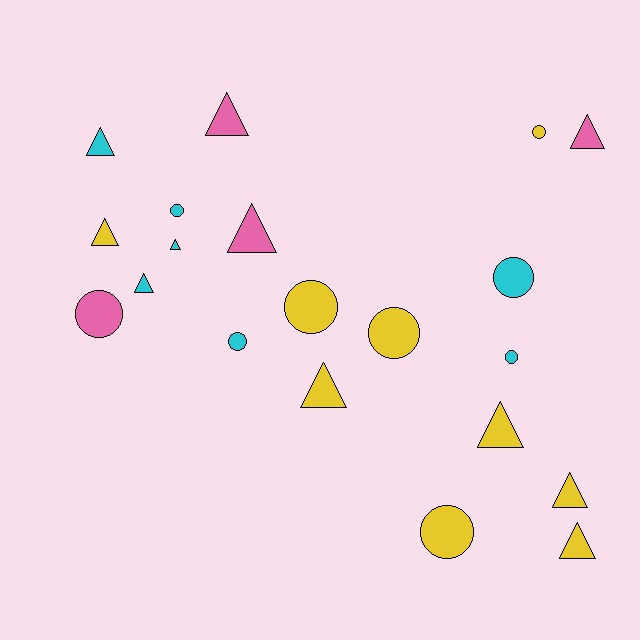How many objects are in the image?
There are 20 objects.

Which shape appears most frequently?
Triangle, with 11 objects.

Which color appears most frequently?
Yellow, with 9 objects.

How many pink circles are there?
There is 1 pink circle.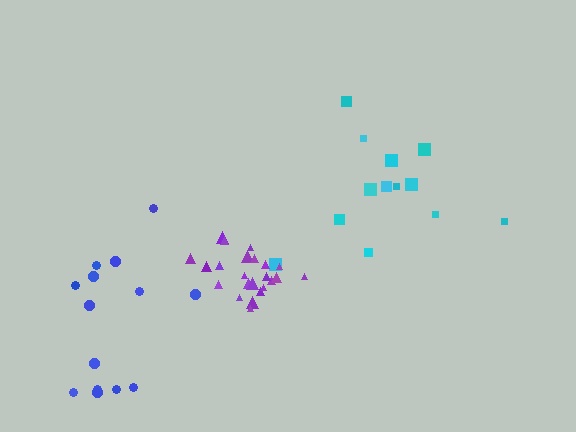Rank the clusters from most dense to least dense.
purple, cyan, blue.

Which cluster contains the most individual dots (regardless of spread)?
Purple (23).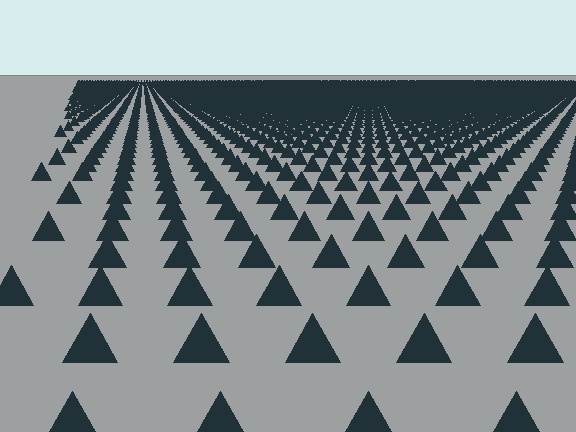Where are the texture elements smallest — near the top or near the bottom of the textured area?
Near the top.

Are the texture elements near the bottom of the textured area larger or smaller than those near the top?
Larger. Near the bottom, elements are closer to the viewer and appear at a bigger on-screen size.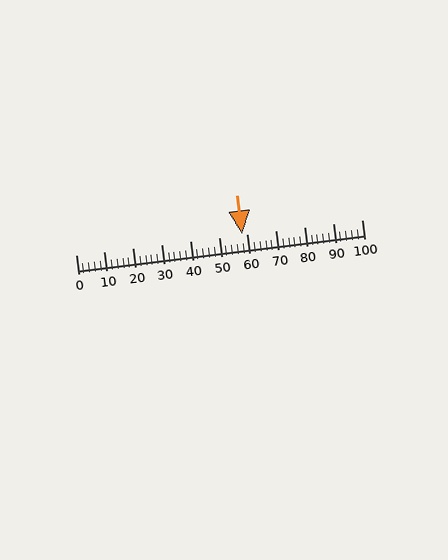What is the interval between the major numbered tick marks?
The major tick marks are spaced 10 units apart.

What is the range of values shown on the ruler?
The ruler shows values from 0 to 100.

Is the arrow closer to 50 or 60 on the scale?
The arrow is closer to 60.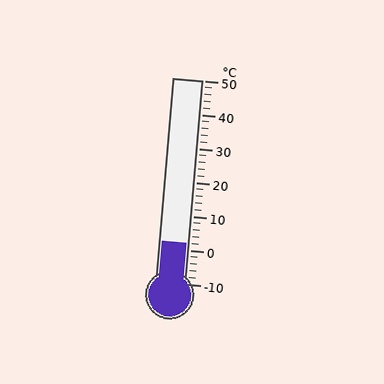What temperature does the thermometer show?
The thermometer shows approximately 2°C.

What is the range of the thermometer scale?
The thermometer scale ranges from -10°C to 50°C.